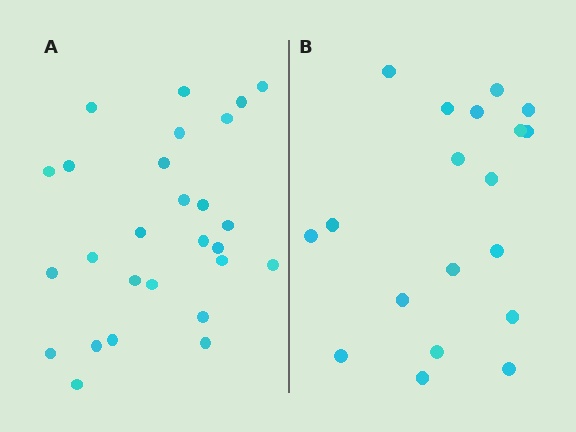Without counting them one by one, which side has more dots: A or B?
Region A (the left region) has more dots.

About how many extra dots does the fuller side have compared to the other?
Region A has roughly 8 or so more dots than region B.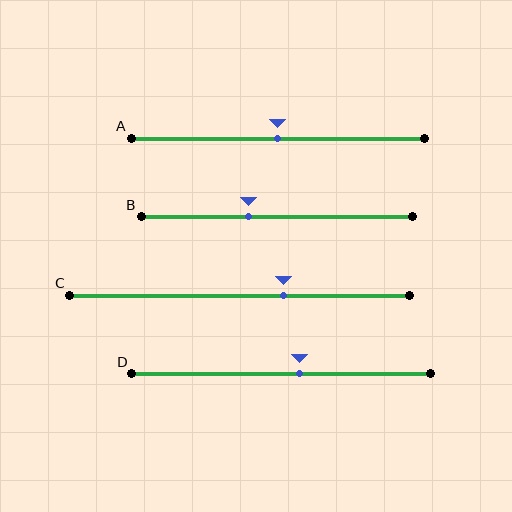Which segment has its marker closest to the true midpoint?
Segment A has its marker closest to the true midpoint.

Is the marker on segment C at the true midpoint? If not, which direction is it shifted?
No, the marker on segment C is shifted to the right by about 13% of the segment length.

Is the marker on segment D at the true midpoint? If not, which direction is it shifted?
No, the marker on segment D is shifted to the right by about 6% of the segment length.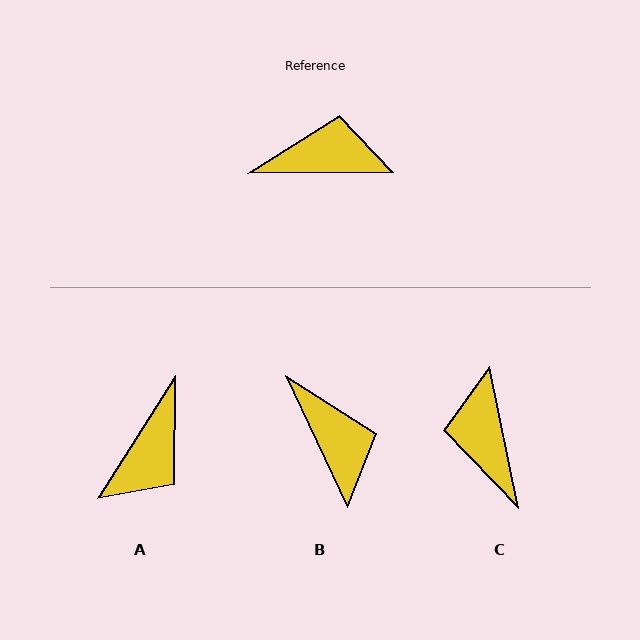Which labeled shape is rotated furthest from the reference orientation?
A, about 123 degrees away.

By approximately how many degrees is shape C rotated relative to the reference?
Approximately 101 degrees counter-clockwise.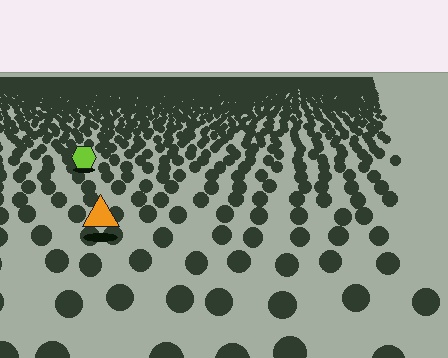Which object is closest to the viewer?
The orange triangle is closest. The texture marks near it are larger and more spread out.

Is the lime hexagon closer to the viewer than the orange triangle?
No. The orange triangle is closer — you can tell from the texture gradient: the ground texture is coarser near it.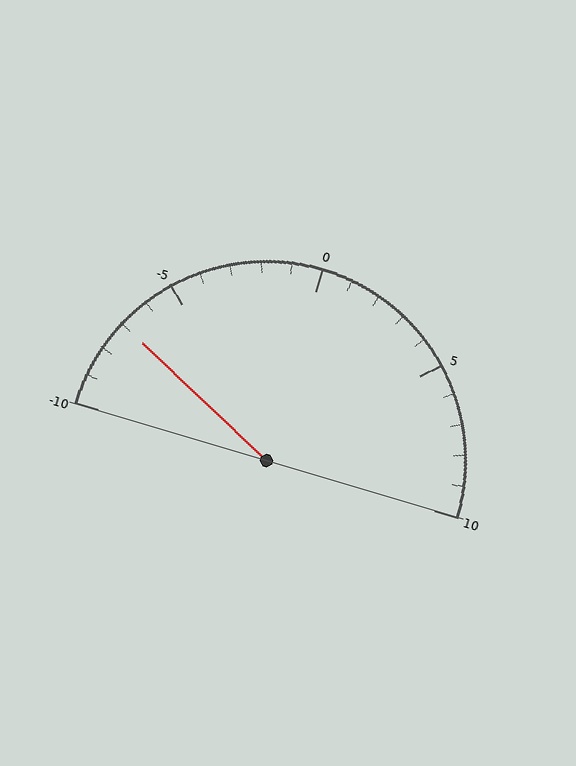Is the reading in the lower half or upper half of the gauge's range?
The reading is in the lower half of the range (-10 to 10).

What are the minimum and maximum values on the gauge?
The gauge ranges from -10 to 10.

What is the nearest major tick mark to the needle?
The nearest major tick mark is -5.